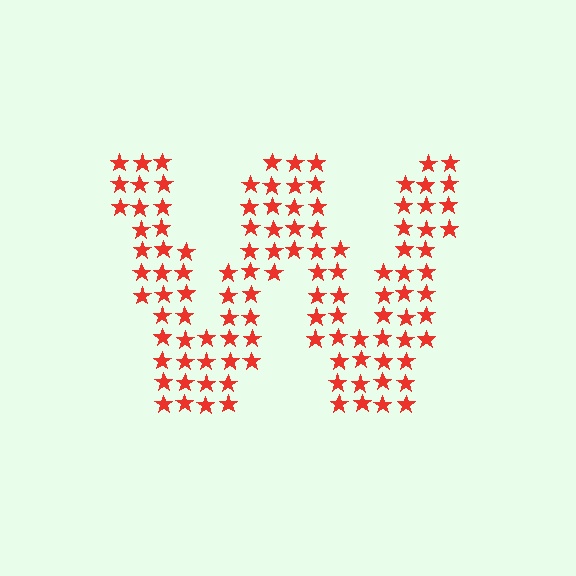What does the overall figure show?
The overall figure shows the letter W.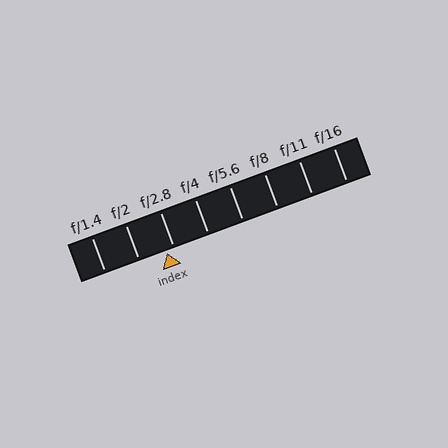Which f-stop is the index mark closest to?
The index mark is closest to f/2.8.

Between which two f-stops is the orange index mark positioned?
The index mark is between f/2 and f/2.8.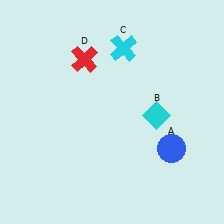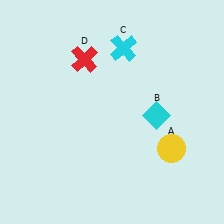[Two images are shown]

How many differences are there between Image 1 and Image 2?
There is 1 difference between the two images.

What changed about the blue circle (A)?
In Image 1, A is blue. In Image 2, it changed to yellow.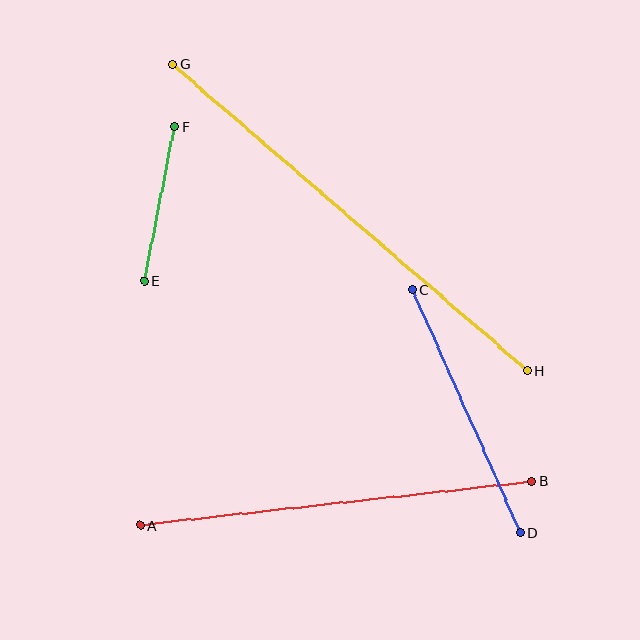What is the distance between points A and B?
The distance is approximately 394 pixels.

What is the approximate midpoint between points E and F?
The midpoint is at approximately (159, 204) pixels.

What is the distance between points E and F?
The distance is approximately 157 pixels.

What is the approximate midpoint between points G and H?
The midpoint is at approximately (350, 218) pixels.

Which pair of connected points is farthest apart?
Points G and H are farthest apart.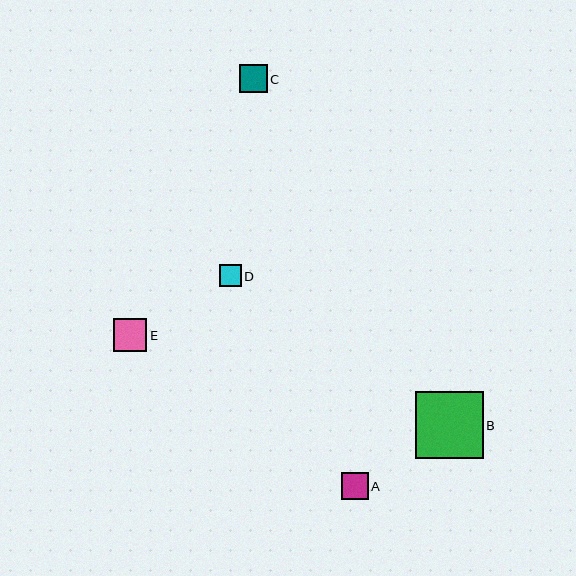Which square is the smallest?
Square D is the smallest with a size of approximately 22 pixels.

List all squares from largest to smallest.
From largest to smallest: B, E, C, A, D.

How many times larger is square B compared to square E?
Square B is approximately 2.0 times the size of square E.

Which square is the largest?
Square B is the largest with a size of approximately 68 pixels.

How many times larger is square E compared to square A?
Square E is approximately 1.2 times the size of square A.